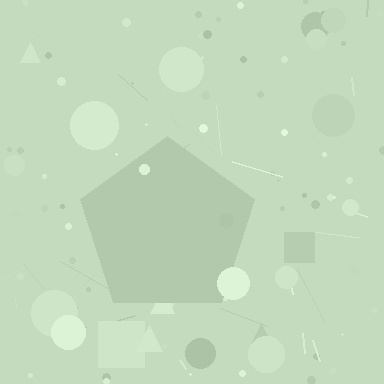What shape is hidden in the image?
A pentagon is hidden in the image.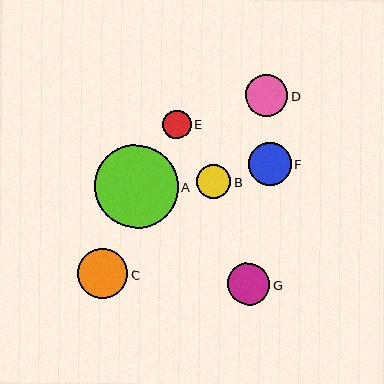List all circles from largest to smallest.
From largest to smallest: A, C, F, D, G, B, E.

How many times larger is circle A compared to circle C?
Circle A is approximately 1.7 times the size of circle C.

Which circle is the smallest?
Circle E is the smallest with a size of approximately 28 pixels.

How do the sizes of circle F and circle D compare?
Circle F and circle D are approximately the same size.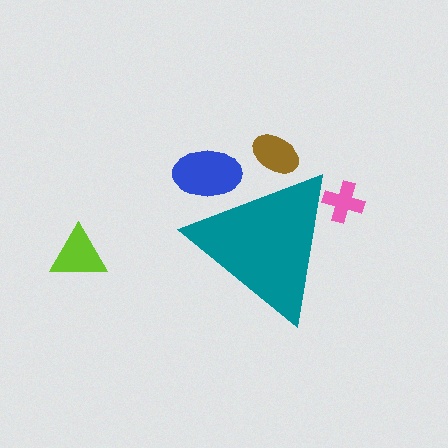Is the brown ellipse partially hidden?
Yes, the brown ellipse is partially hidden behind the teal triangle.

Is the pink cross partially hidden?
Yes, the pink cross is partially hidden behind the teal triangle.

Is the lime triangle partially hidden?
No, the lime triangle is fully visible.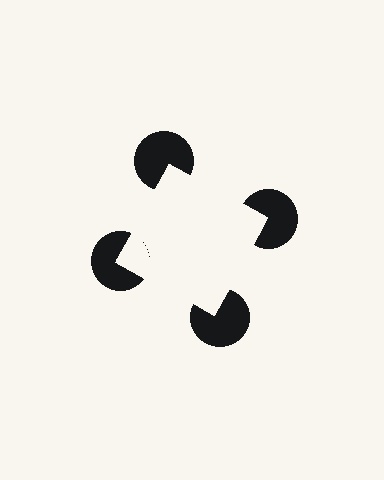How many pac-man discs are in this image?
There are 4 — one at each vertex of the illusory square.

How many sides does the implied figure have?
4 sides.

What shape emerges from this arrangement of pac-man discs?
An illusory square — its edges are inferred from the aligned wedge cuts in the pac-man discs, not physically drawn.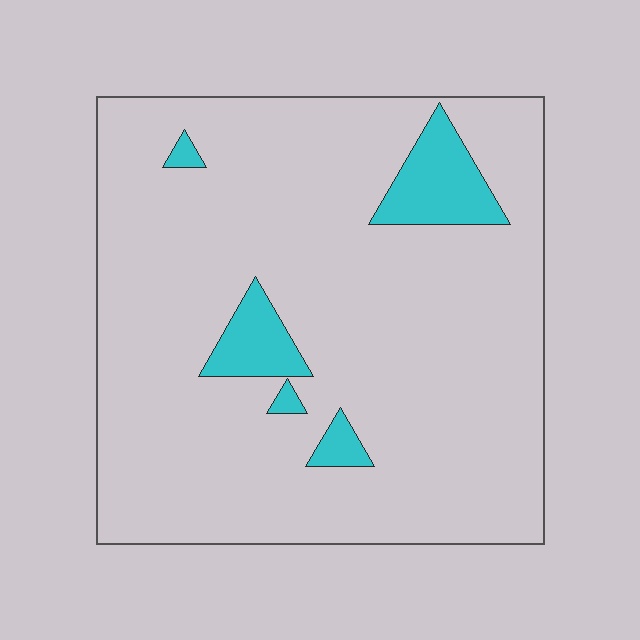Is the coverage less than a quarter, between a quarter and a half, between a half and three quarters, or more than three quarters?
Less than a quarter.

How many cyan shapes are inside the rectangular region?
5.